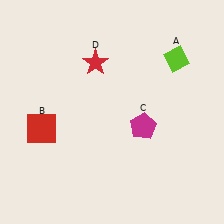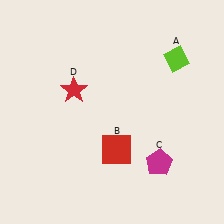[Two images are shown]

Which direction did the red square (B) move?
The red square (B) moved right.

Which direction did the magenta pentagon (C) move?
The magenta pentagon (C) moved down.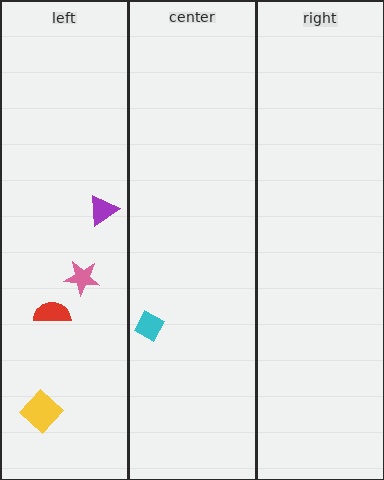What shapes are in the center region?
The cyan diamond.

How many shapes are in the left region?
4.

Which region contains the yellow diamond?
The left region.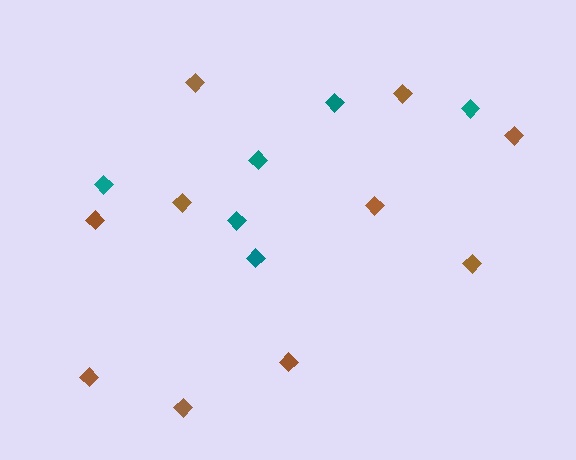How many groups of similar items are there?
There are 2 groups: one group of brown diamonds (10) and one group of teal diamonds (6).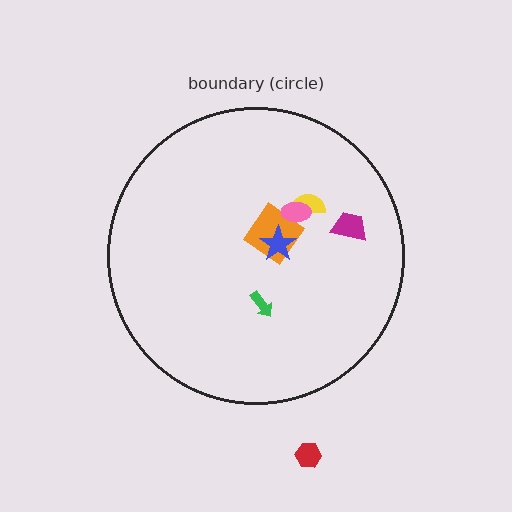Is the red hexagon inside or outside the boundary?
Outside.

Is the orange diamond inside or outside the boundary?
Inside.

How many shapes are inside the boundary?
6 inside, 1 outside.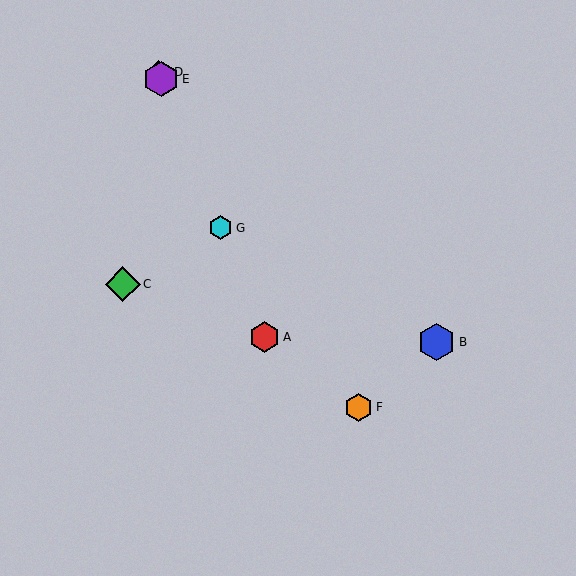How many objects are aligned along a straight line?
4 objects (A, D, E, G) are aligned along a straight line.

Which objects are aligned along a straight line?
Objects A, D, E, G are aligned along a straight line.